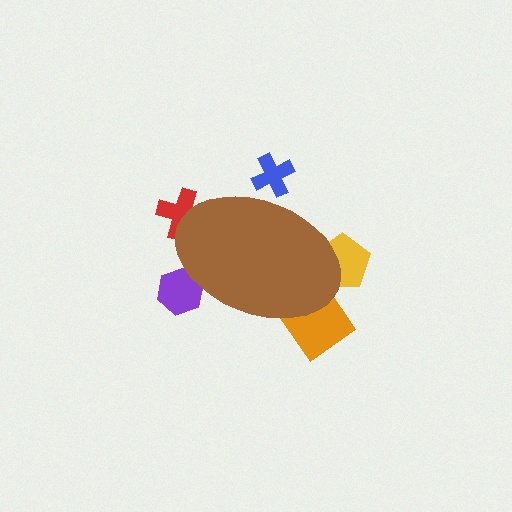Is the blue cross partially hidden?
Yes, the blue cross is partially hidden behind the brown ellipse.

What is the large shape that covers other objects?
A brown ellipse.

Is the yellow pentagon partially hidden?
Yes, the yellow pentagon is partially hidden behind the brown ellipse.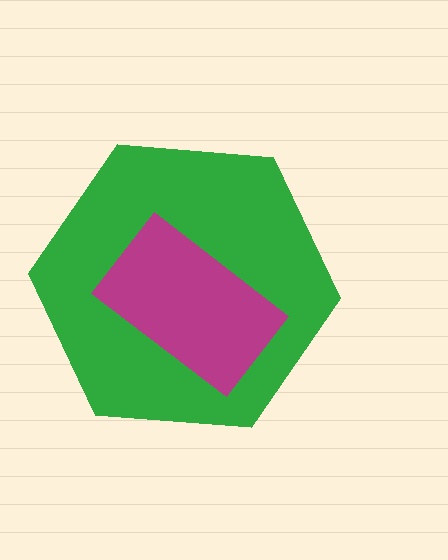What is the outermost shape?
The green hexagon.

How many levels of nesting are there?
2.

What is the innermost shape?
The magenta rectangle.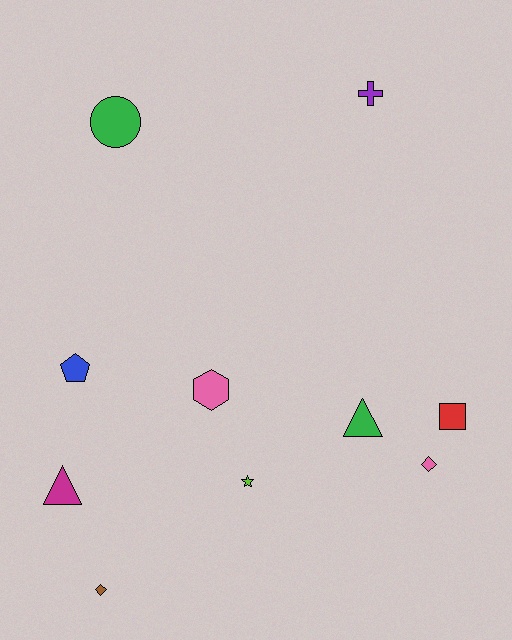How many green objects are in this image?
There are 2 green objects.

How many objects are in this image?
There are 10 objects.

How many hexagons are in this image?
There is 1 hexagon.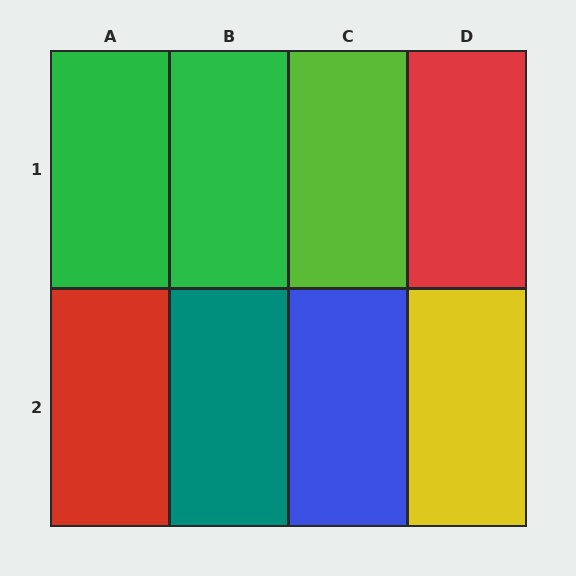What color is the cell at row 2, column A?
Red.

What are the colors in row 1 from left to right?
Green, green, lime, red.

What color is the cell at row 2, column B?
Teal.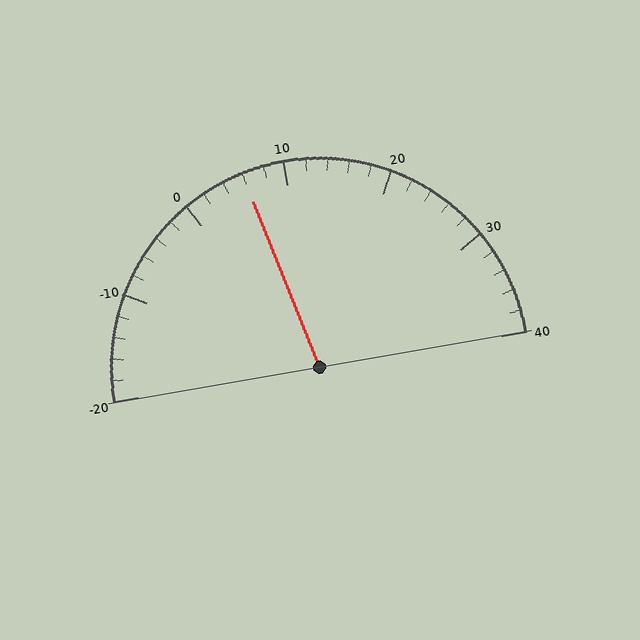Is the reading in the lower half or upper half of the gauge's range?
The reading is in the lower half of the range (-20 to 40).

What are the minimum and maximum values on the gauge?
The gauge ranges from -20 to 40.